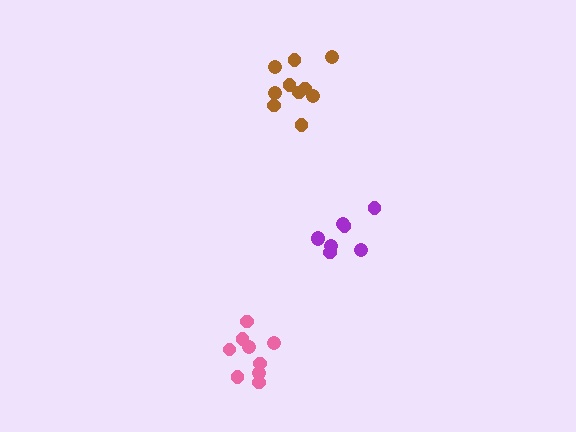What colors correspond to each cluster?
The clusters are colored: purple, pink, brown.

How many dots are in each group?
Group 1: 8 dots, Group 2: 9 dots, Group 3: 10 dots (27 total).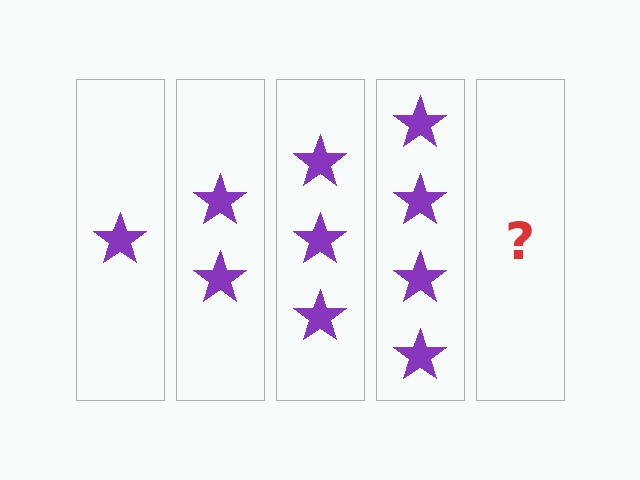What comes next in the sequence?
The next element should be 5 stars.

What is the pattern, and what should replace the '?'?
The pattern is that each step adds one more star. The '?' should be 5 stars.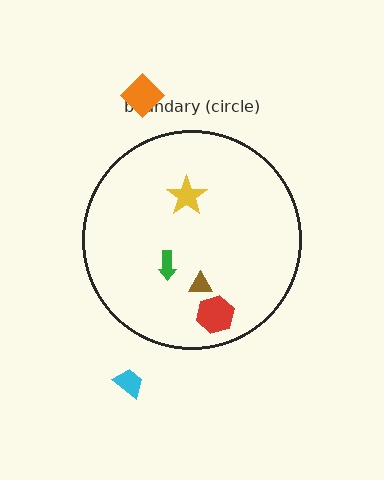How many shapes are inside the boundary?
4 inside, 2 outside.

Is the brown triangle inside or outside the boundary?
Inside.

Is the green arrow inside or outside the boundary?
Inside.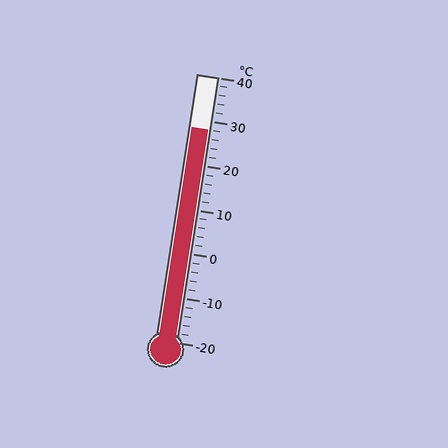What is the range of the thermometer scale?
The thermometer scale ranges from -20°C to 40°C.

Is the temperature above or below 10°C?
The temperature is above 10°C.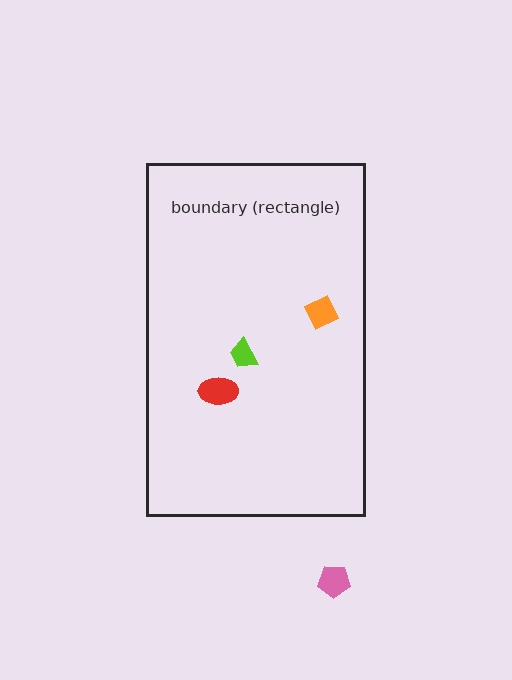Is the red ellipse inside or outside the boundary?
Inside.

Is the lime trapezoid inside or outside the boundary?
Inside.